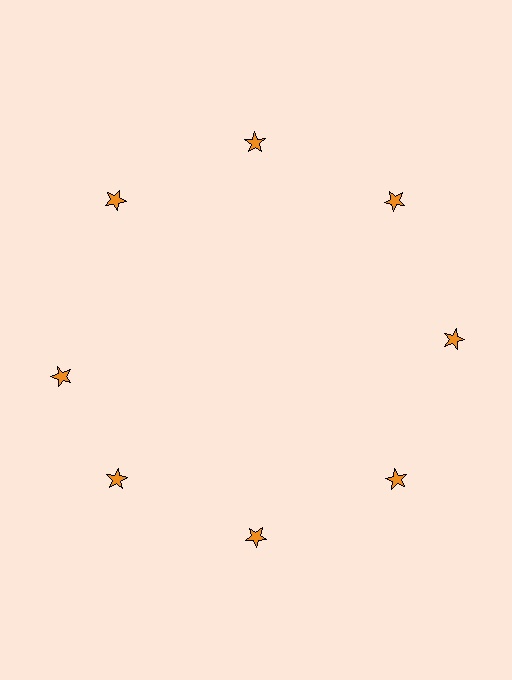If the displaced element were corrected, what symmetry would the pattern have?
It would have 8-fold rotational symmetry — the pattern would map onto itself every 45 degrees.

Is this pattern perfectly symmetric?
No. The 8 orange stars are arranged in a ring, but one element near the 9 o'clock position is rotated out of alignment along the ring, breaking the 8-fold rotational symmetry.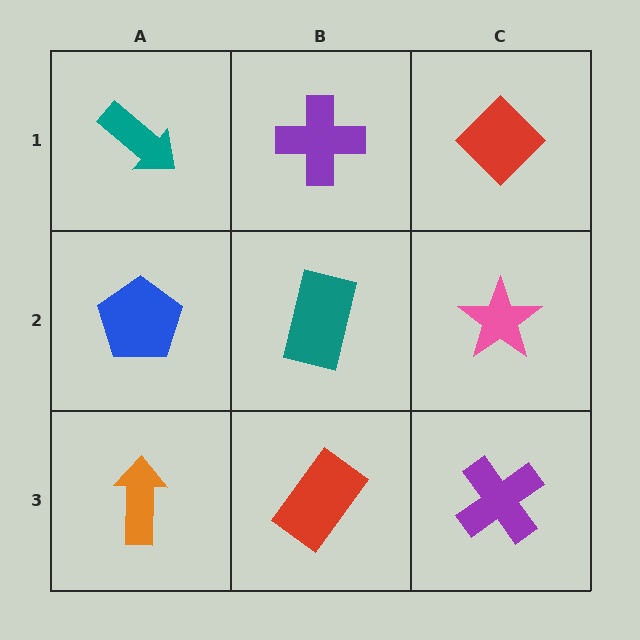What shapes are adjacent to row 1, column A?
A blue pentagon (row 2, column A), a purple cross (row 1, column B).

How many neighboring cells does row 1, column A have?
2.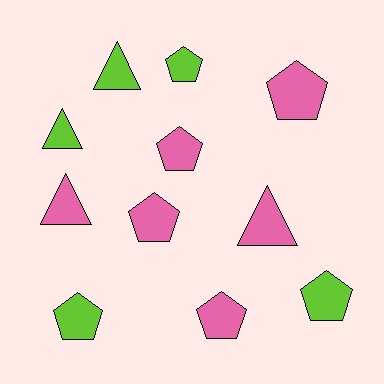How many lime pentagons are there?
There are 3 lime pentagons.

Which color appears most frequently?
Pink, with 6 objects.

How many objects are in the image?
There are 11 objects.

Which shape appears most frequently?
Pentagon, with 7 objects.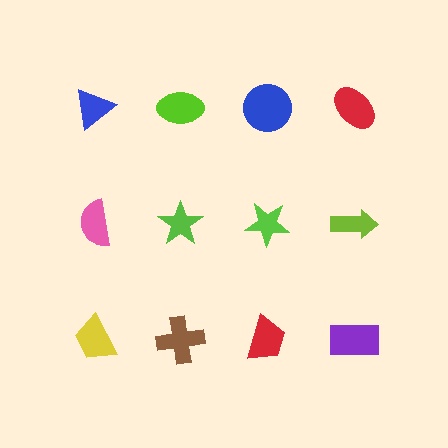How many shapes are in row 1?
4 shapes.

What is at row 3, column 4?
A purple rectangle.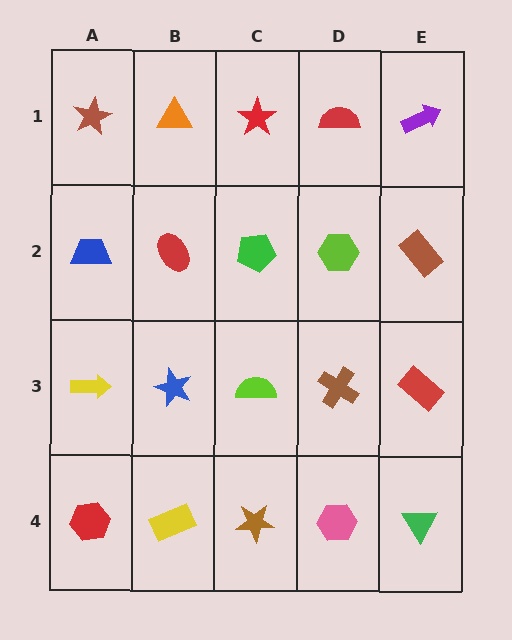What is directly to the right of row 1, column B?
A red star.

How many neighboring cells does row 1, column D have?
3.